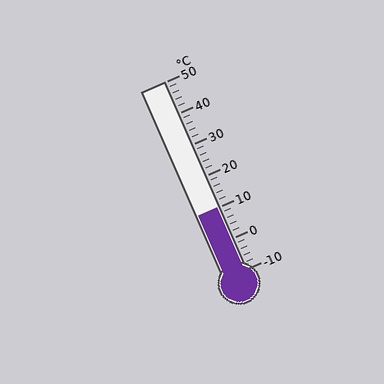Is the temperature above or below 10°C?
The temperature is at 10°C.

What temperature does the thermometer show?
The thermometer shows approximately 10°C.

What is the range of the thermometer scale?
The thermometer scale ranges from -10°C to 50°C.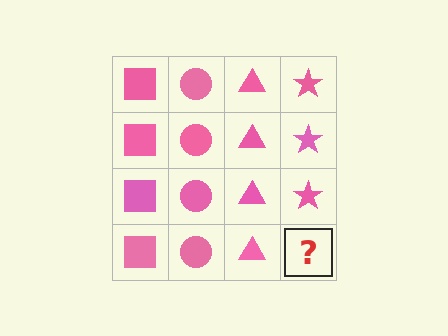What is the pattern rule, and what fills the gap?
The rule is that each column has a consistent shape. The gap should be filled with a pink star.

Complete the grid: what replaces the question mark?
The question mark should be replaced with a pink star.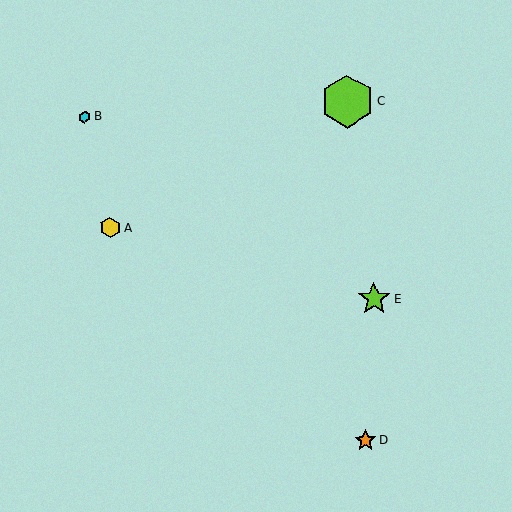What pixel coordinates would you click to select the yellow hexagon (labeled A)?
Click at (110, 228) to select the yellow hexagon A.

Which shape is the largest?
The lime hexagon (labeled C) is the largest.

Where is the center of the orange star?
The center of the orange star is at (365, 441).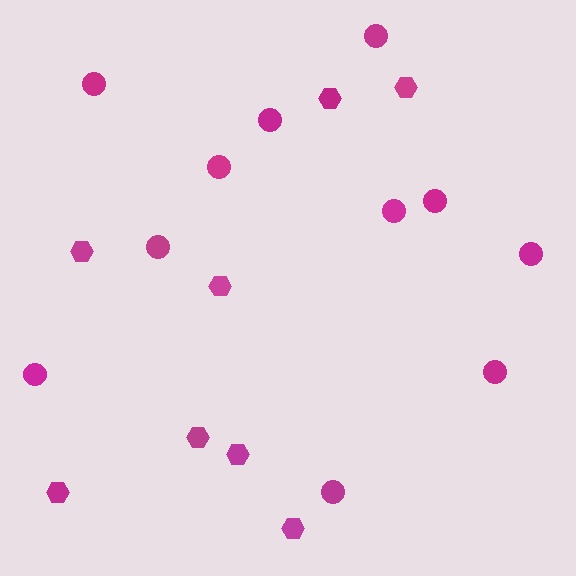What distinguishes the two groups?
There are 2 groups: one group of circles (11) and one group of hexagons (8).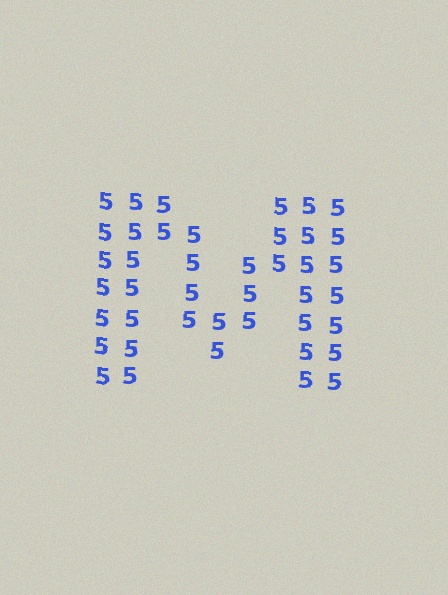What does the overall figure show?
The overall figure shows the letter M.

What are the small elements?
The small elements are digit 5's.